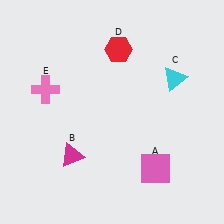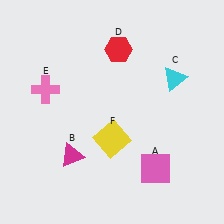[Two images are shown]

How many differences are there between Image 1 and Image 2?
There is 1 difference between the two images.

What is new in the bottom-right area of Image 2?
A yellow square (F) was added in the bottom-right area of Image 2.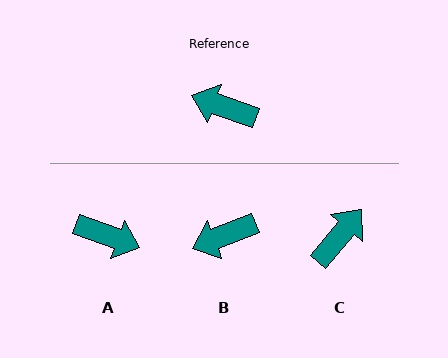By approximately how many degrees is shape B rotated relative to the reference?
Approximately 41 degrees counter-clockwise.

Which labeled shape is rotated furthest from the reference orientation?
A, about 179 degrees away.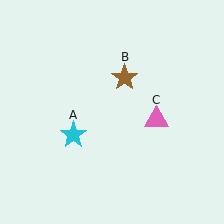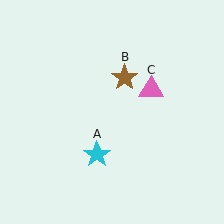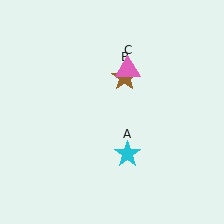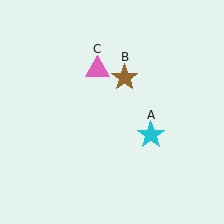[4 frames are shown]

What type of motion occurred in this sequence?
The cyan star (object A), pink triangle (object C) rotated counterclockwise around the center of the scene.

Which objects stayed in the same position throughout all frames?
Brown star (object B) remained stationary.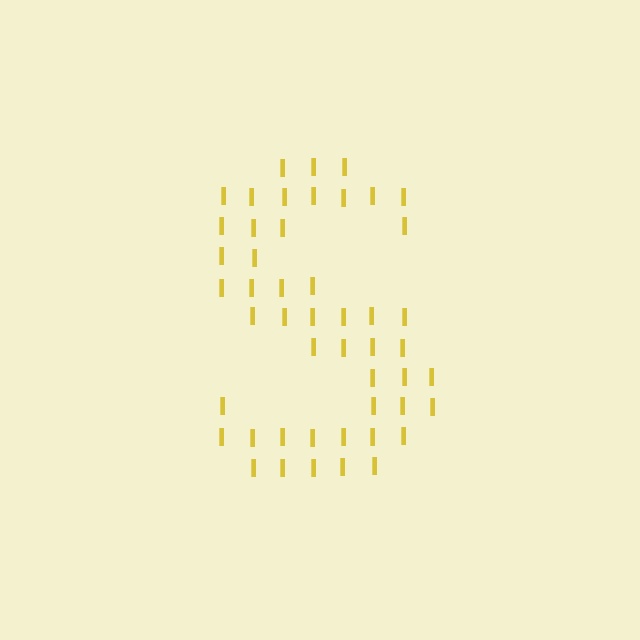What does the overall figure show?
The overall figure shows the letter S.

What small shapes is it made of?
It is made of small letter I's.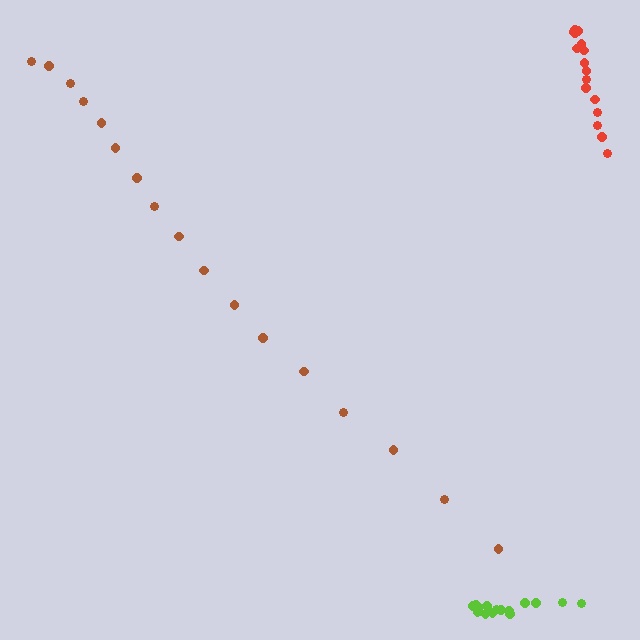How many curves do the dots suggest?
There are 3 distinct paths.